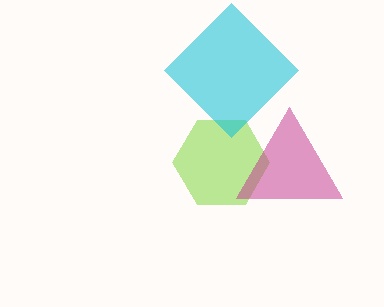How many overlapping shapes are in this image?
There are 3 overlapping shapes in the image.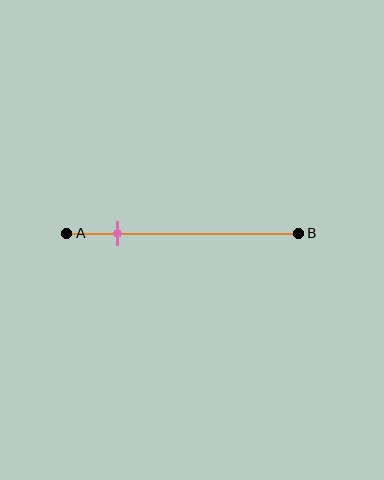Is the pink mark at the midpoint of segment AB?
No, the mark is at about 20% from A, not at the 50% midpoint.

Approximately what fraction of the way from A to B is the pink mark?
The pink mark is approximately 20% of the way from A to B.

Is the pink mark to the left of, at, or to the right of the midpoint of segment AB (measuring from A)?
The pink mark is to the left of the midpoint of segment AB.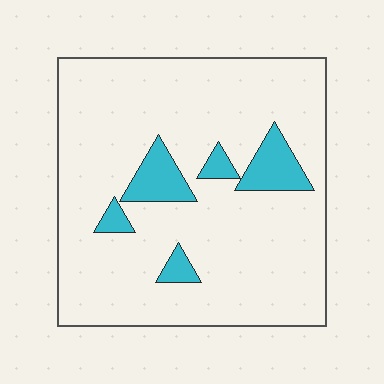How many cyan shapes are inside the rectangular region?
5.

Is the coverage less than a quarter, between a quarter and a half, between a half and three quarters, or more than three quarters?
Less than a quarter.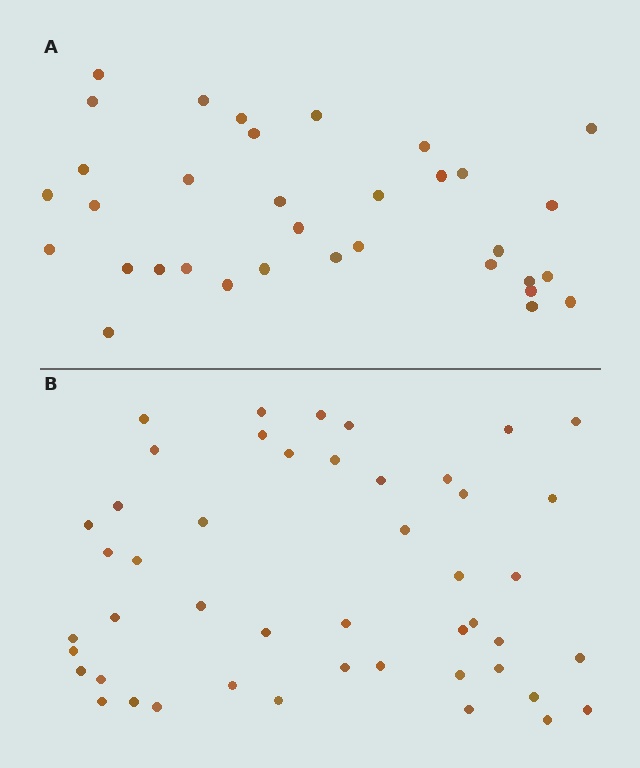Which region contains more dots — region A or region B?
Region B (the bottom region) has more dots.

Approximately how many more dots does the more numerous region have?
Region B has approximately 15 more dots than region A.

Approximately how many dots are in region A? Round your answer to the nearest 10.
About 30 dots. (The exact count is 34, which rounds to 30.)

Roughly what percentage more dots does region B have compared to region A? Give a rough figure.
About 40% more.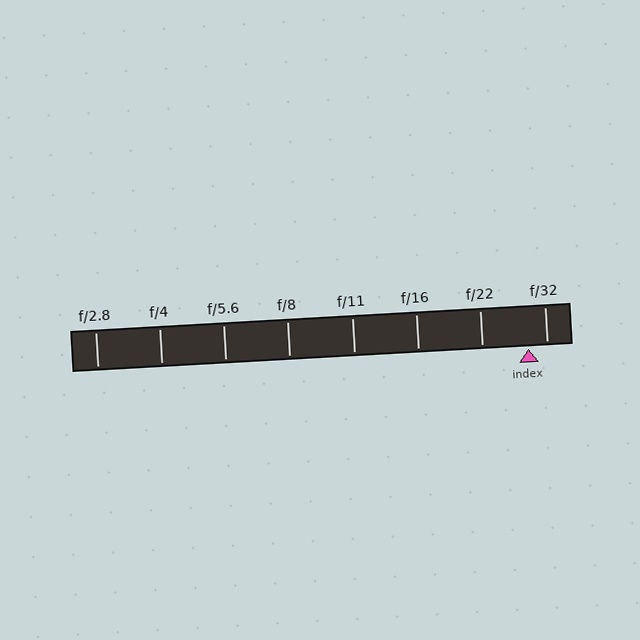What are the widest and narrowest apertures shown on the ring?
The widest aperture shown is f/2.8 and the narrowest is f/32.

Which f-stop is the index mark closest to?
The index mark is closest to f/32.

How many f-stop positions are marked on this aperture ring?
There are 8 f-stop positions marked.